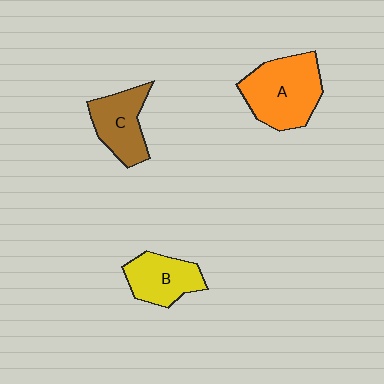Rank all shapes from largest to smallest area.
From largest to smallest: A (orange), C (brown), B (yellow).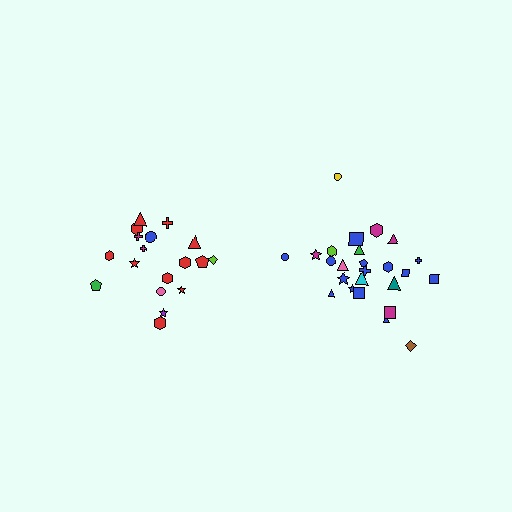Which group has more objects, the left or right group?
The right group.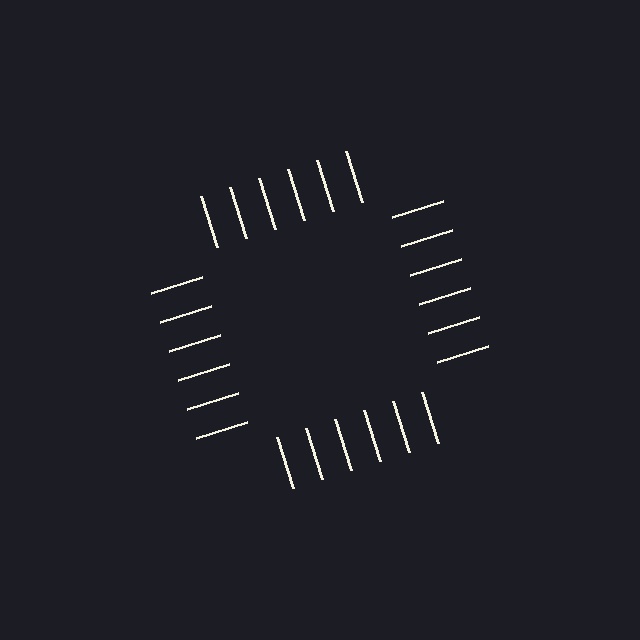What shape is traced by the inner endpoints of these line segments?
An illusory square — the line segments terminate on its edges but no continuous stroke is drawn.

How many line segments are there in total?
24 — 6 along each of the 4 edges.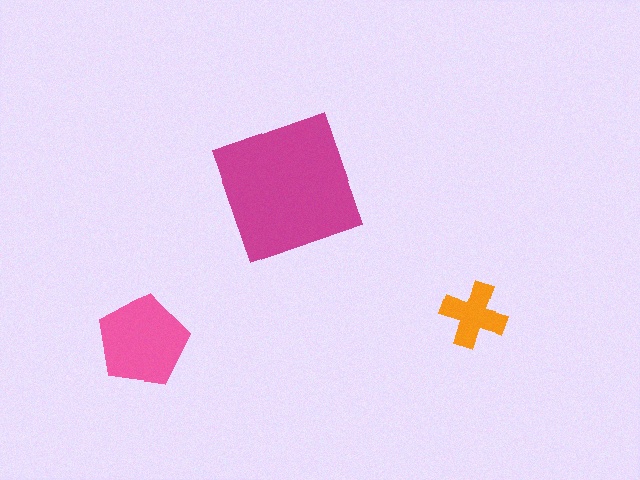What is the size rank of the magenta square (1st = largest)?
1st.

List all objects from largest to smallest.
The magenta square, the pink pentagon, the orange cross.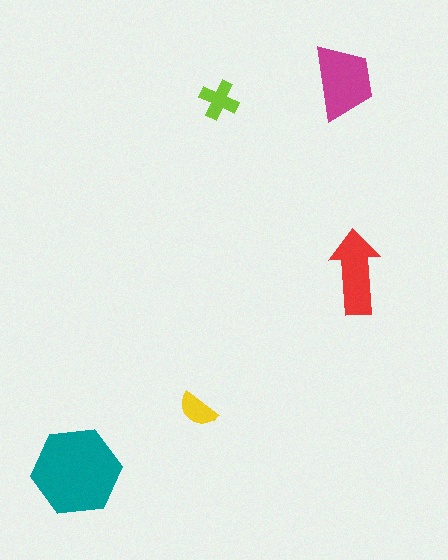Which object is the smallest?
The yellow semicircle.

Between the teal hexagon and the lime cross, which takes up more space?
The teal hexagon.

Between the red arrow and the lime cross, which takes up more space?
The red arrow.